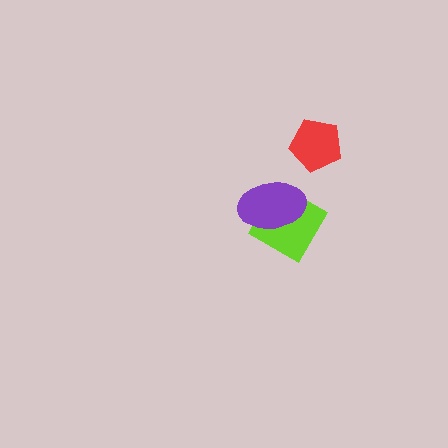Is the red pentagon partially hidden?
No, no other shape covers it.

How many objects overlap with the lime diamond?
1 object overlaps with the lime diamond.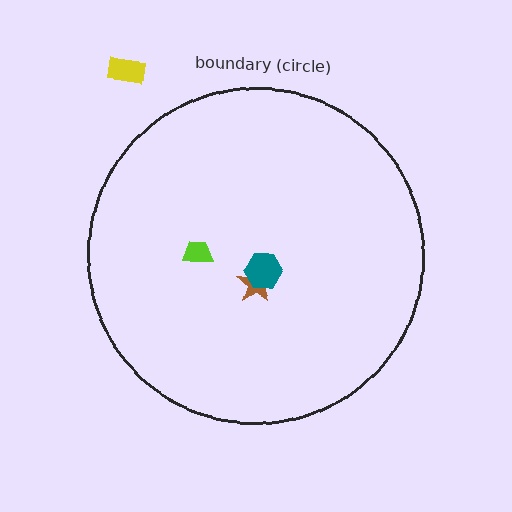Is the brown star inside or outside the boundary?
Inside.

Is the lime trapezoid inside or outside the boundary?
Inside.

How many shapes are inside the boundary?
3 inside, 1 outside.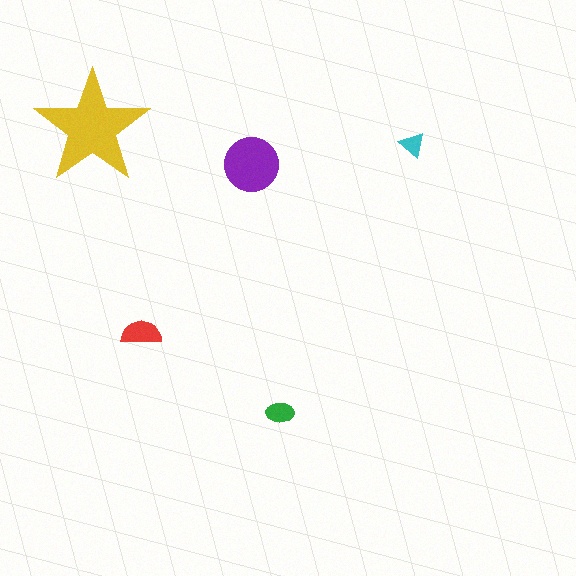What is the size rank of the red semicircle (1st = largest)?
3rd.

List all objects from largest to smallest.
The yellow star, the purple circle, the red semicircle, the green ellipse, the cyan triangle.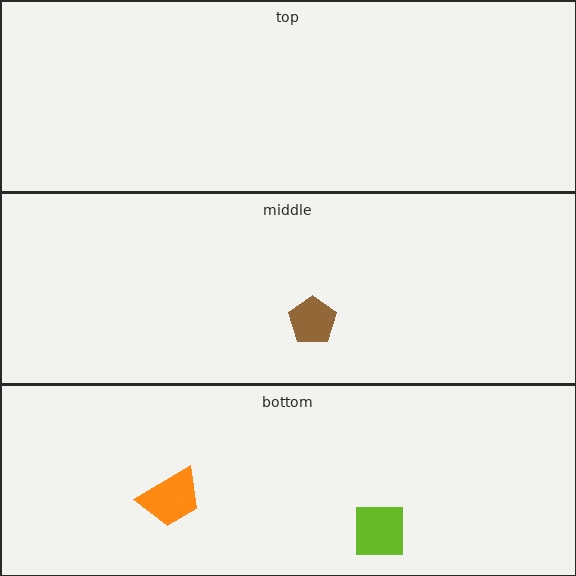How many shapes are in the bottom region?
2.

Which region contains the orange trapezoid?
The bottom region.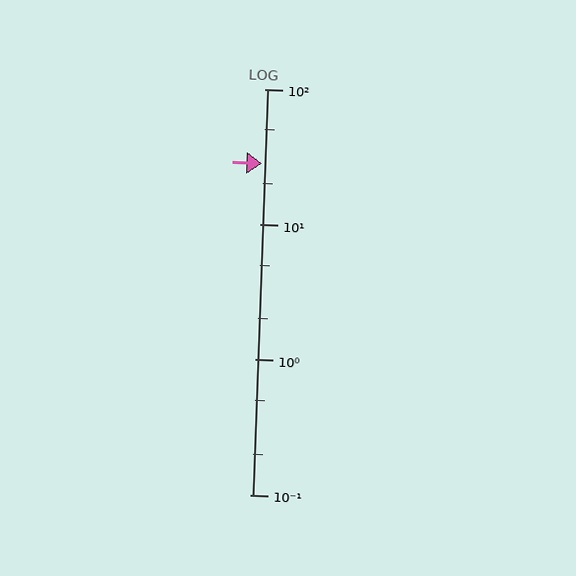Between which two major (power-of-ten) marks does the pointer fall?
The pointer is between 10 and 100.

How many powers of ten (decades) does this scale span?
The scale spans 3 decades, from 0.1 to 100.